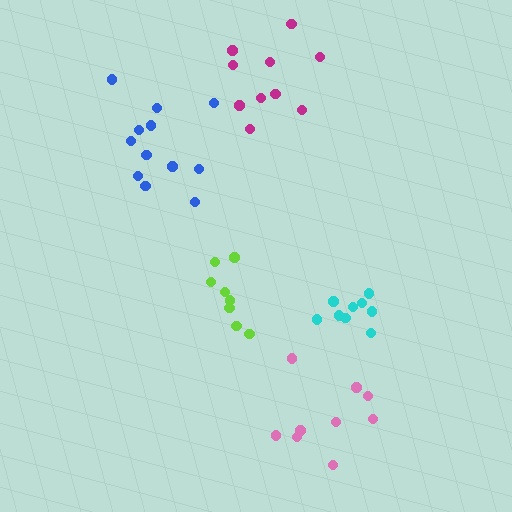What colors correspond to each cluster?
The clusters are colored: blue, lime, magenta, cyan, pink.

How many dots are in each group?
Group 1: 12 dots, Group 2: 8 dots, Group 3: 10 dots, Group 4: 9 dots, Group 5: 9 dots (48 total).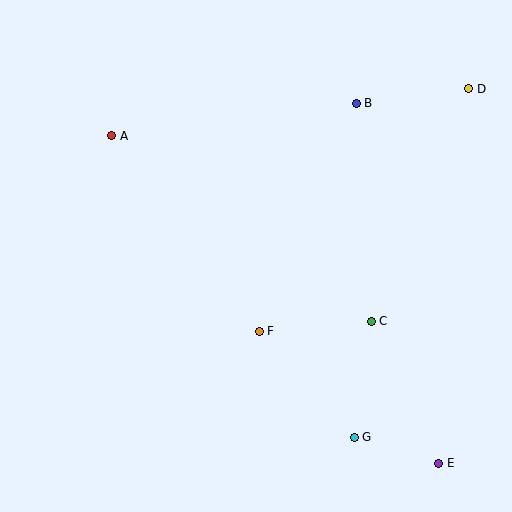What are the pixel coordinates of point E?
Point E is at (439, 463).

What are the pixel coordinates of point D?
Point D is at (469, 89).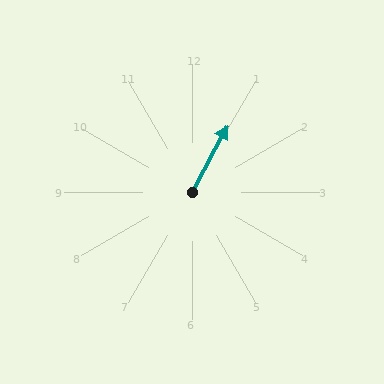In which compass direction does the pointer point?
Northeast.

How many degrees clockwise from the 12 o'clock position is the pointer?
Approximately 28 degrees.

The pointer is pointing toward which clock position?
Roughly 1 o'clock.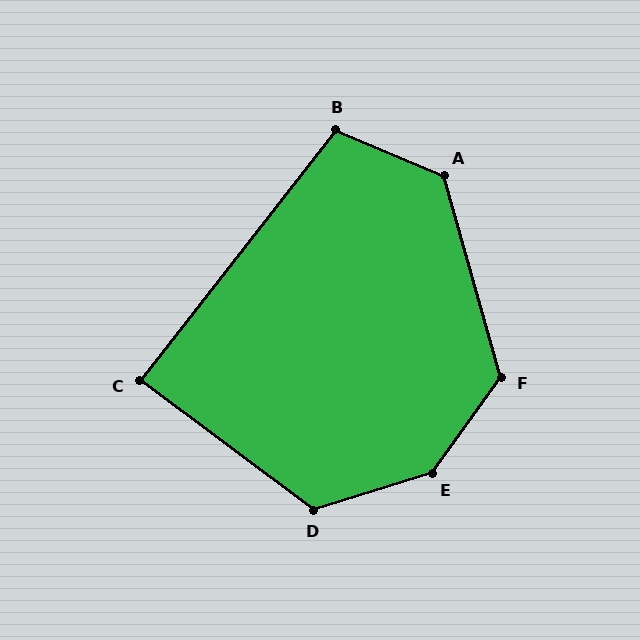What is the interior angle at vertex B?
Approximately 106 degrees (obtuse).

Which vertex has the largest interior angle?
E, at approximately 143 degrees.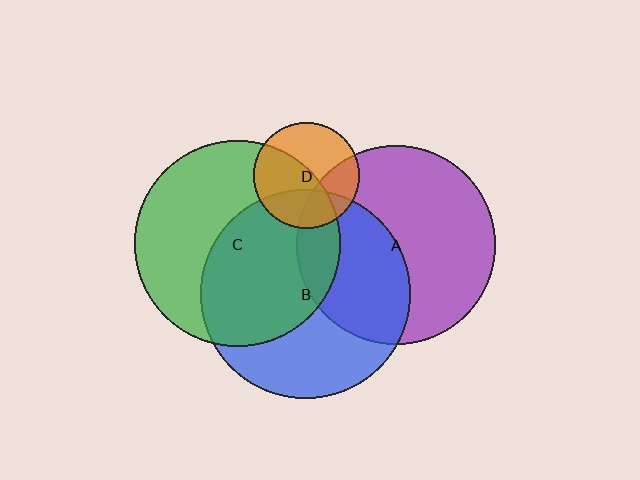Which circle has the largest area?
Circle B (blue).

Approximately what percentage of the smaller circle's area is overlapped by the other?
Approximately 30%.